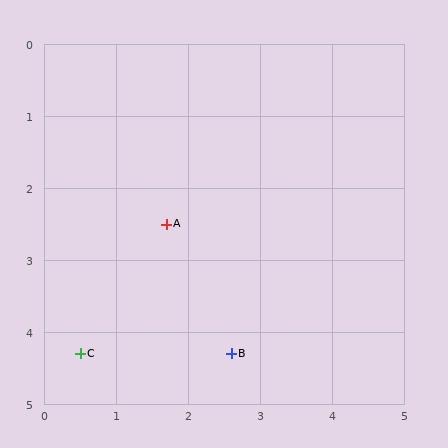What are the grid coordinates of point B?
Point B is at approximately (2.6, 4.3).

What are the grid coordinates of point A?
Point A is at approximately (1.7, 2.5).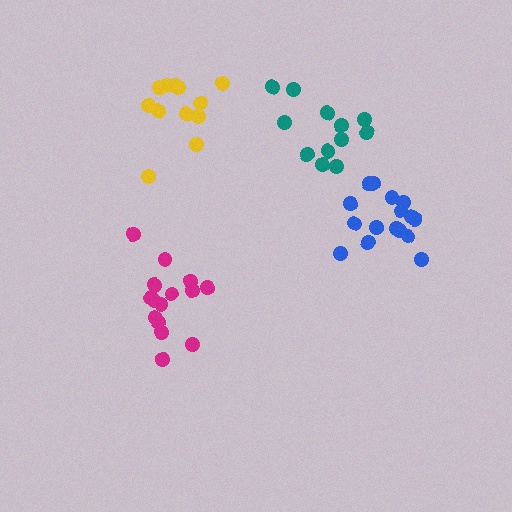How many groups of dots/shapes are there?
There are 4 groups.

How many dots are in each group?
Group 1: 15 dots, Group 2: 12 dots, Group 3: 12 dots, Group 4: 16 dots (55 total).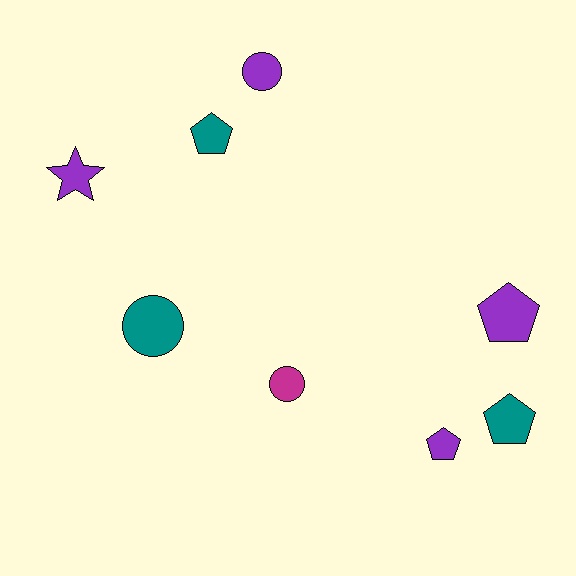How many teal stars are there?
There are no teal stars.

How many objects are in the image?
There are 8 objects.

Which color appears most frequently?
Purple, with 4 objects.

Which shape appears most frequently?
Pentagon, with 4 objects.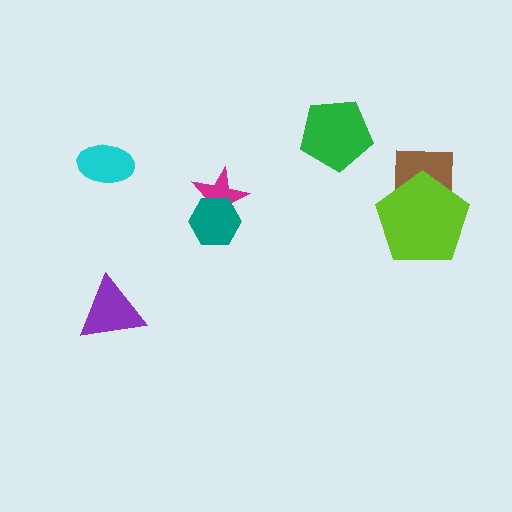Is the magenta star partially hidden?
Yes, it is partially covered by another shape.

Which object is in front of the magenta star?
The teal hexagon is in front of the magenta star.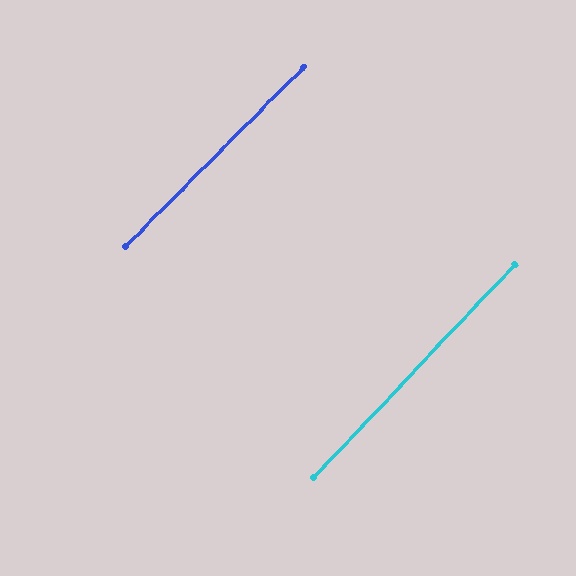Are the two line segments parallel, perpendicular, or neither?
Parallel — their directions differ by only 1.3°.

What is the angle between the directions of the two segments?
Approximately 1 degree.